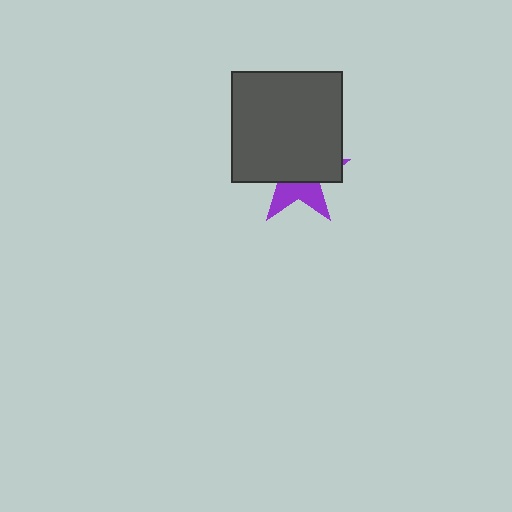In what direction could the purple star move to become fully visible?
The purple star could move down. That would shift it out from behind the dark gray square entirely.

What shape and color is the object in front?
The object in front is a dark gray square.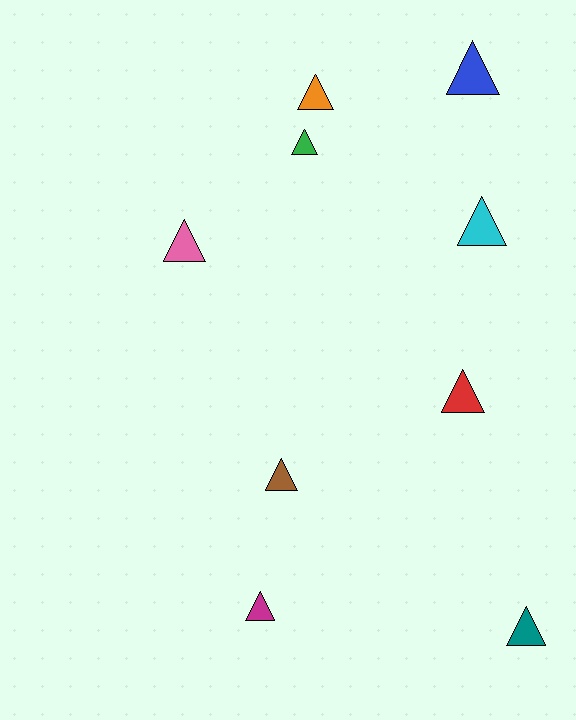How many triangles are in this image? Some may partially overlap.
There are 9 triangles.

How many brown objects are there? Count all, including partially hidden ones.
There is 1 brown object.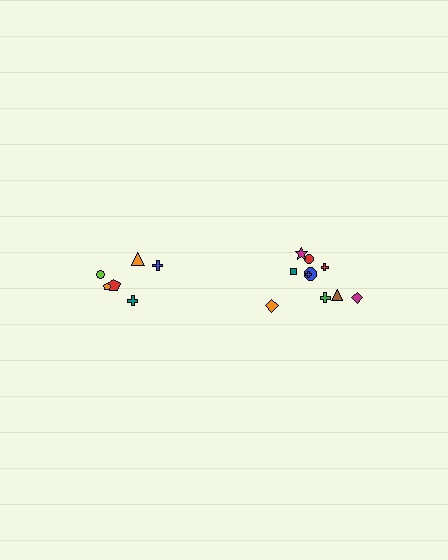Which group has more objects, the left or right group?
The right group.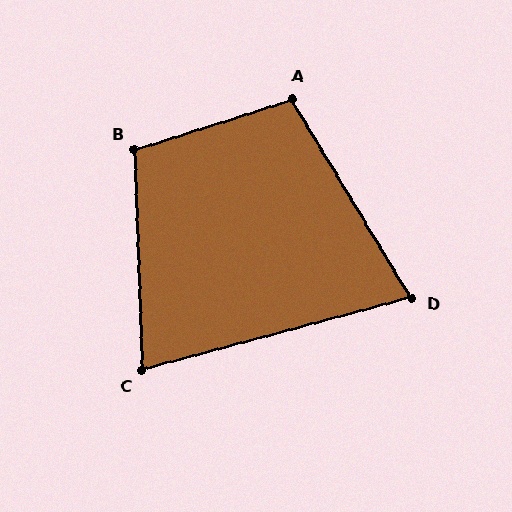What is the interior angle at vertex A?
Approximately 103 degrees (obtuse).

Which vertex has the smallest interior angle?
D, at approximately 74 degrees.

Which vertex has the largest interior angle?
B, at approximately 106 degrees.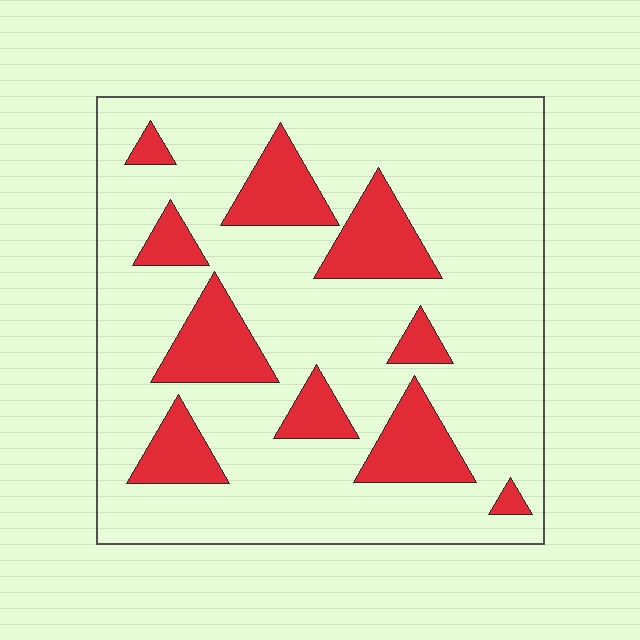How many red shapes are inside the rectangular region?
10.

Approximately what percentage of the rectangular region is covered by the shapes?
Approximately 20%.